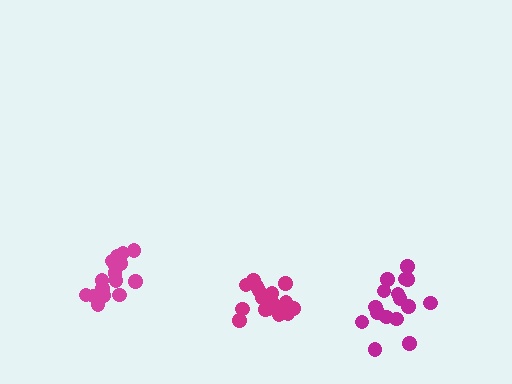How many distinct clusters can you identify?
There are 3 distinct clusters.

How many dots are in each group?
Group 1: 17 dots, Group 2: 16 dots, Group 3: 17 dots (50 total).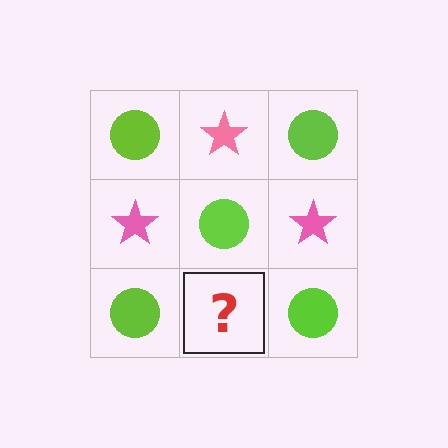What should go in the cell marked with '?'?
The missing cell should contain a pink star.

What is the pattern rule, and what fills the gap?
The rule is that it alternates lime circle and pink star in a checkerboard pattern. The gap should be filled with a pink star.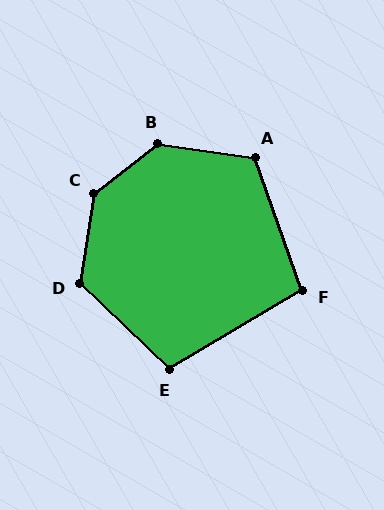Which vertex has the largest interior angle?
C, at approximately 136 degrees.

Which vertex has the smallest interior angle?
F, at approximately 101 degrees.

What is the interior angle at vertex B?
Approximately 135 degrees (obtuse).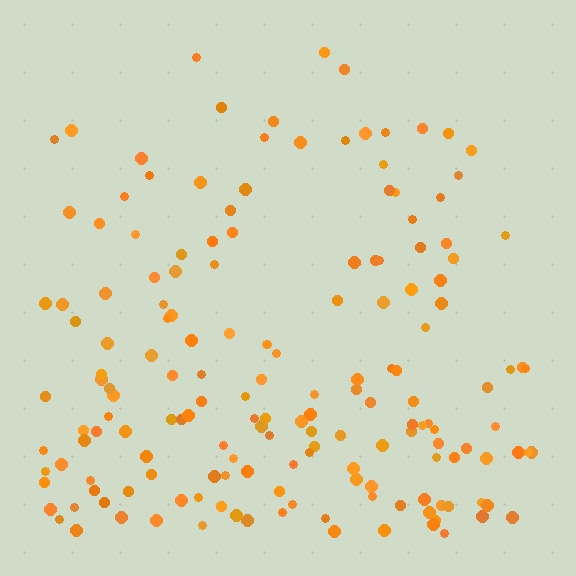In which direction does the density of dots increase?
From top to bottom, with the bottom side densest.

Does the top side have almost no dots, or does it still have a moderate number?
Still a moderate number, just noticeably fewer than the bottom.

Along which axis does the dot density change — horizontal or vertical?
Vertical.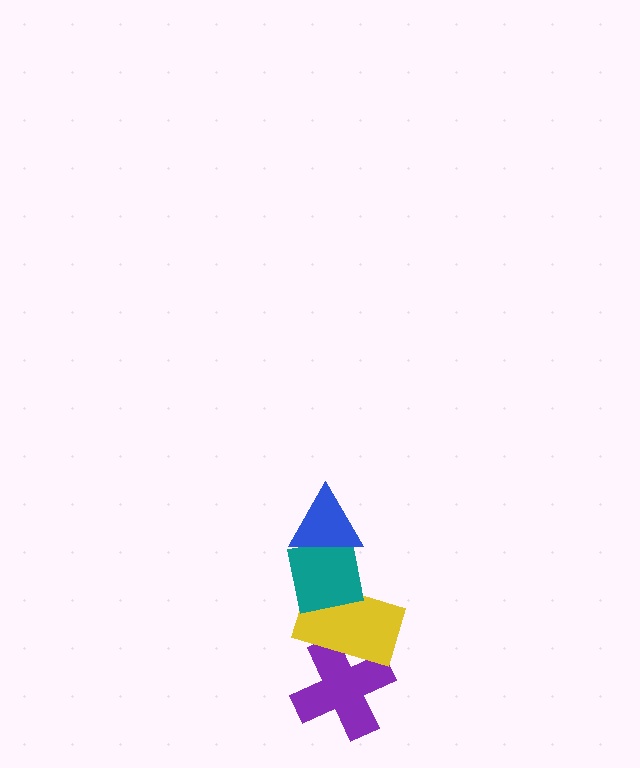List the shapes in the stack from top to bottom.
From top to bottom: the blue triangle, the teal square, the yellow rectangle, the purple cross.